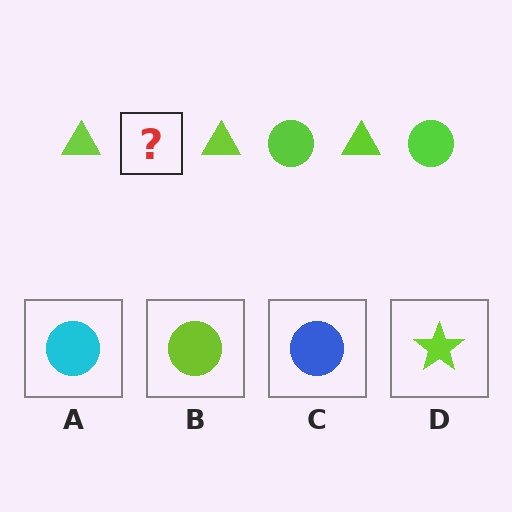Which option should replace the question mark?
Option B.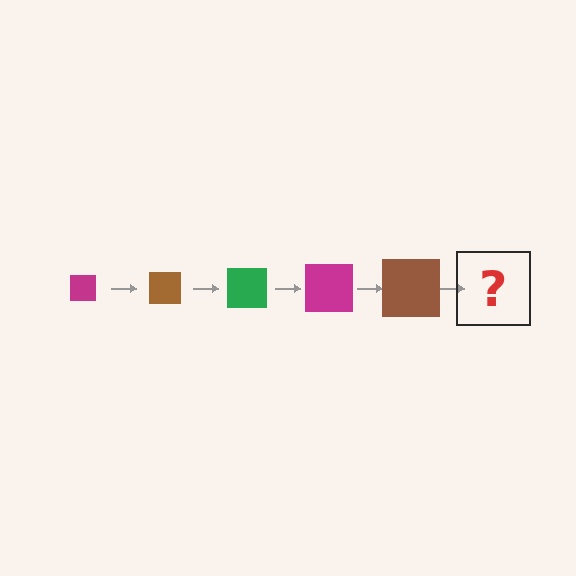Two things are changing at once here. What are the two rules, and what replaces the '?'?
The two rules are that the square grows larger each step and the color cycles through magenta, brown, and green. The '?' should be a green square, larger than the previous one.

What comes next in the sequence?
The next element should be a green square, larger than the previous one.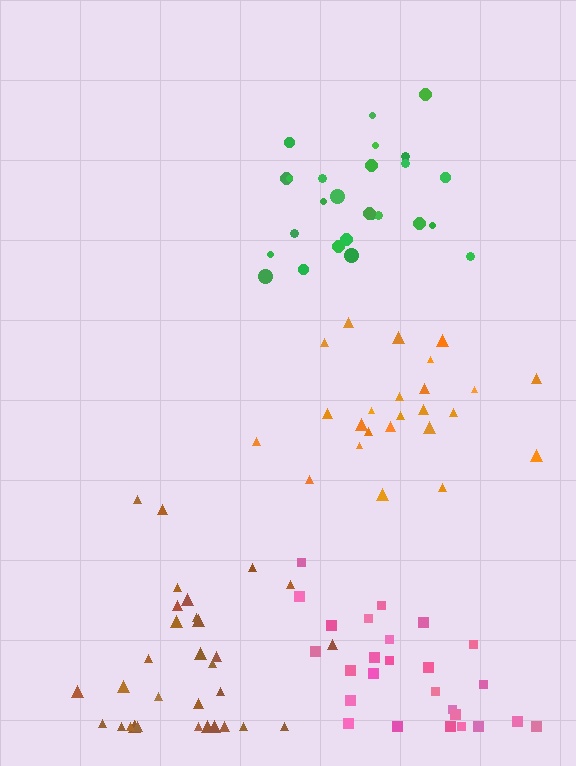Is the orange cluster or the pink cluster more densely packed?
Pink.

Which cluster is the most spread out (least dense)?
Orange.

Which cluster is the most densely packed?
Green.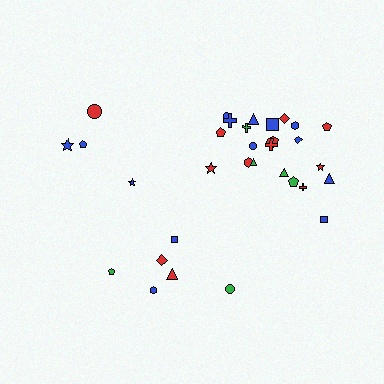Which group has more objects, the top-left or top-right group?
The top-right group.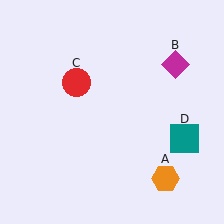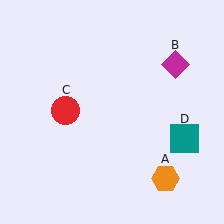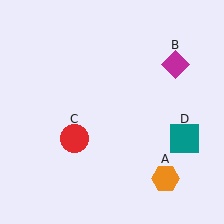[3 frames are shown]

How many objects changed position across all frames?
1 object changed position: red circle (object C).